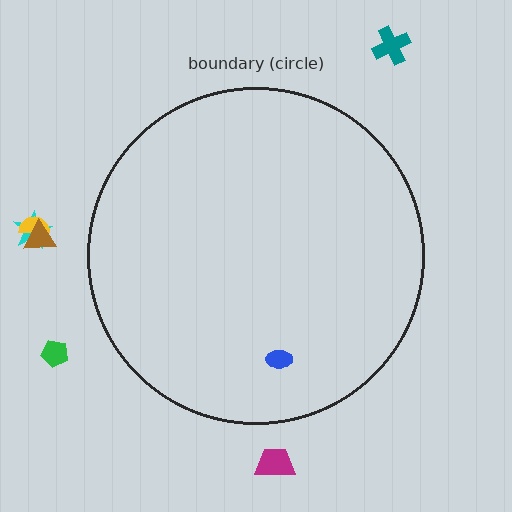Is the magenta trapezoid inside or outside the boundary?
Outside.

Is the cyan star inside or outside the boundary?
Outside.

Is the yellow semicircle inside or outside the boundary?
Outside.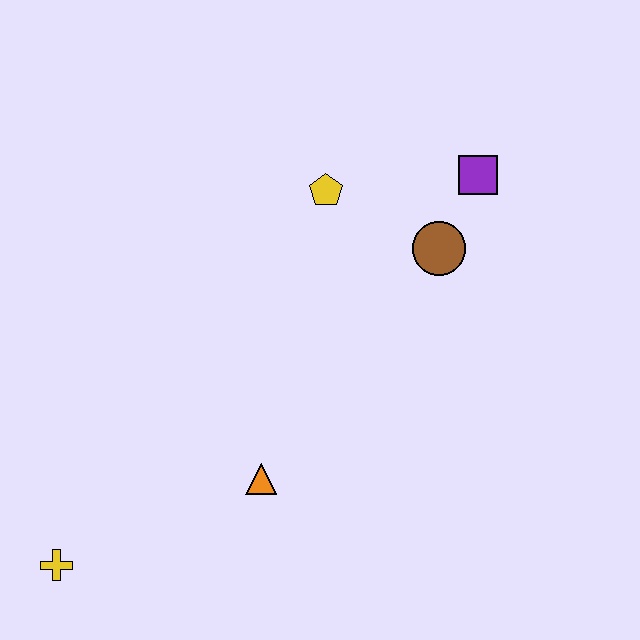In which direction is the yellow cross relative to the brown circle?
The yellow cross is to the left of the brown circle.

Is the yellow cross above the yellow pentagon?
No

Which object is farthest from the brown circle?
The yellow cross is farthest from the brown circle.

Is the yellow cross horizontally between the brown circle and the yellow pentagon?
No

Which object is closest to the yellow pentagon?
The brown circle is closest to the yellow pentagon.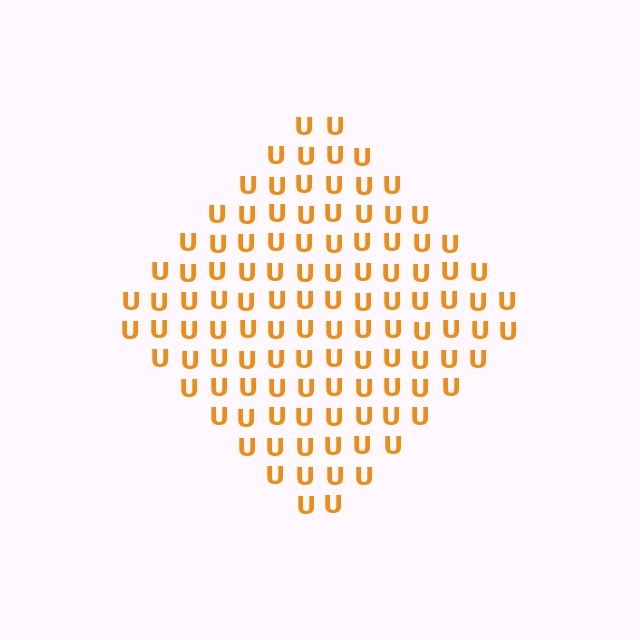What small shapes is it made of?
It is made of small letter U's.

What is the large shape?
The large shape is a diamond.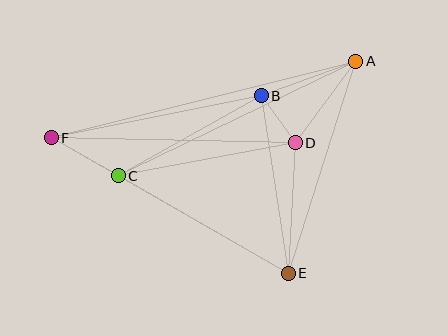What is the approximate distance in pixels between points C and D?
The distance between C and D is approximately 180 pixels.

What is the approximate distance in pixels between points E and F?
The distance between E and F is approximately 273 pixels.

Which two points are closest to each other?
Points B and D are closest to each other.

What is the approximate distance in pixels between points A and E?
The distance between A and E is approximately 222 pixels.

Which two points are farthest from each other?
Points A and F are farthest from each other.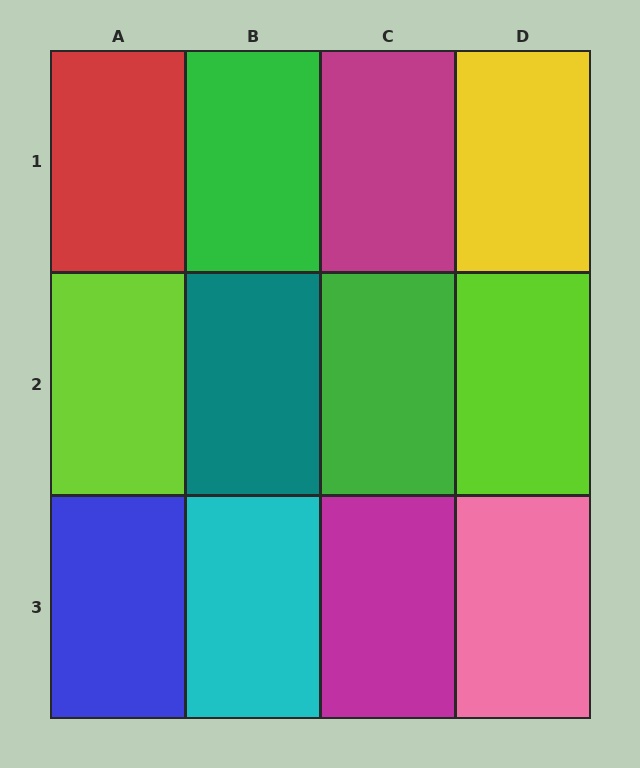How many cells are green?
2 cells are green.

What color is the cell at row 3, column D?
Pink.